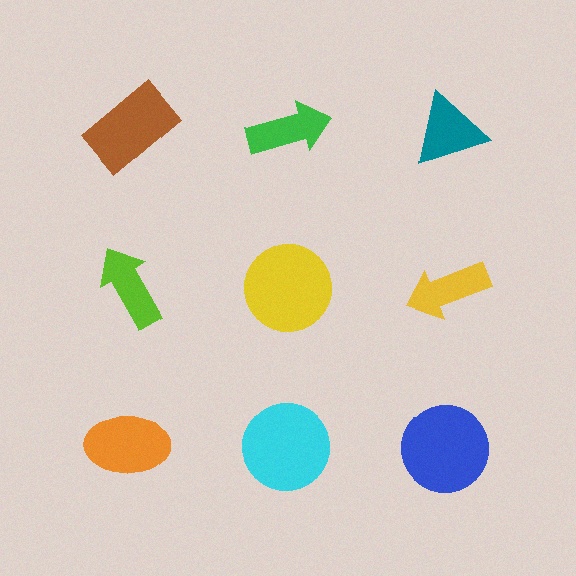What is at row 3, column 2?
A cyan circle.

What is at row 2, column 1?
A lime arrow.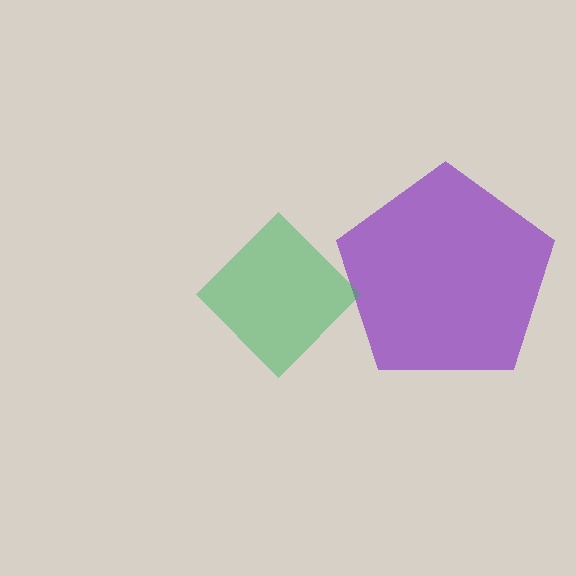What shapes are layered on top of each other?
The layered shapes are: a purple pentagon, a green diamond.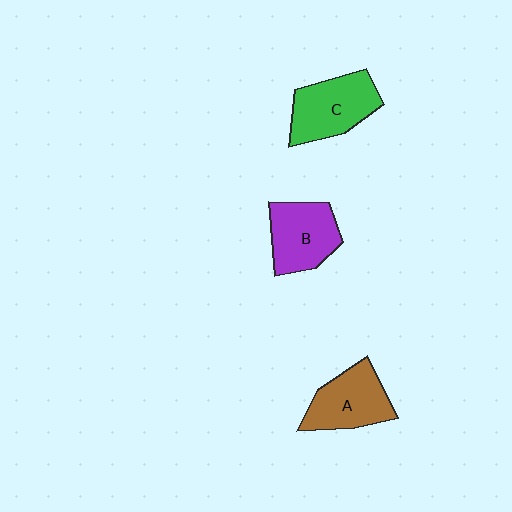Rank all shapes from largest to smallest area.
From largest to smallest: C (green), B (purple), A (brown).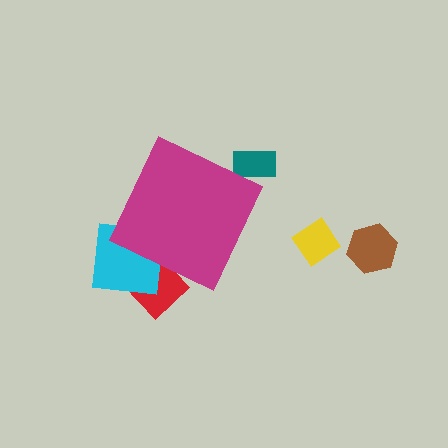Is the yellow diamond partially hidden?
No, the yellow diamond is fully visible.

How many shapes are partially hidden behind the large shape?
3 shapes are partially hidden.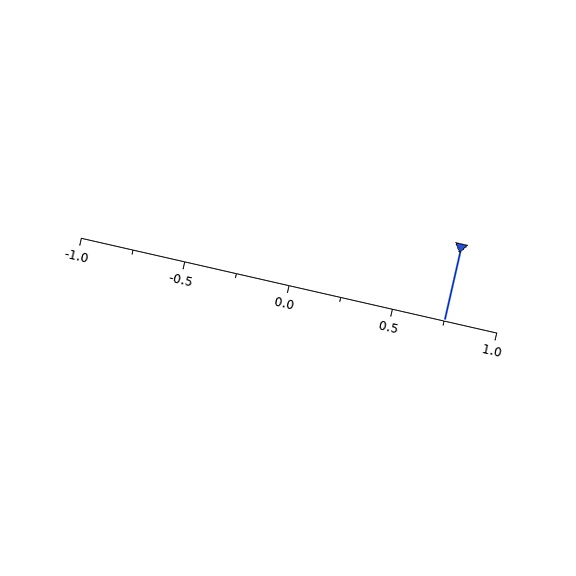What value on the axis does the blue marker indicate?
The marker indicates approximately 0.75.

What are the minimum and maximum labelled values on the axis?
The axis runs from -1.0 to 1.0.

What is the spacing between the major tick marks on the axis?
The major ticks are spaced 0.5 apart.